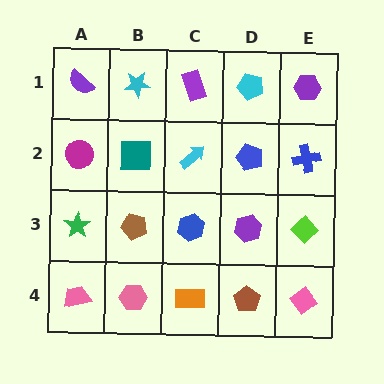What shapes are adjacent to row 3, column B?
A teal square (row 2, column B), a pink hexagon (row 4, column B), a green star (row 3, column A), a blue hexagon (row 3, column C).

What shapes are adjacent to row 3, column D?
A blue pentagon (row 2, column D), a brown pentagon (row 4, column D), a blue hexagon (row 3, column C), a lime diamond (row 3, column E).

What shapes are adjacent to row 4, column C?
A blue hexagon (row 3, column C), a pink hexagon (row 4, column B), a brown pentagon (row 4, column D).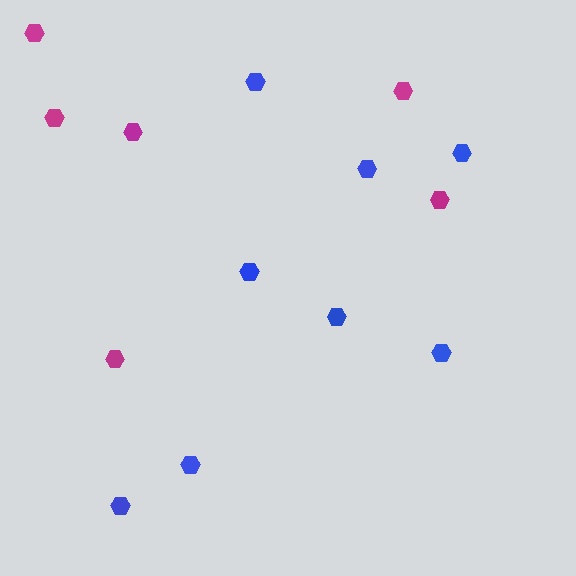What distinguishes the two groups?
There are 2 groups: one group of blue hexagons (8) and one group of magenta hexagons (6).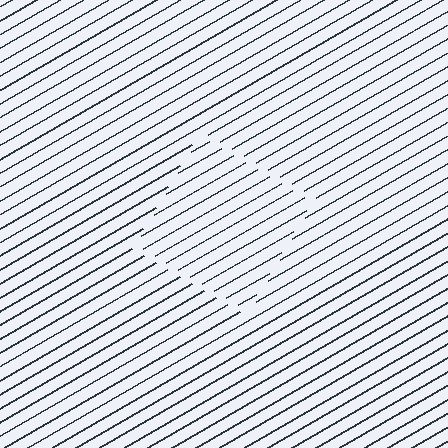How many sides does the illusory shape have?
4 sides — the line-ends trace a square.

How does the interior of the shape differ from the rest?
The interior of the shape contains the same grating, shifted by half a period — the contour is defined by the phase discontinuity where line-ends from the inner and outer gratings abut.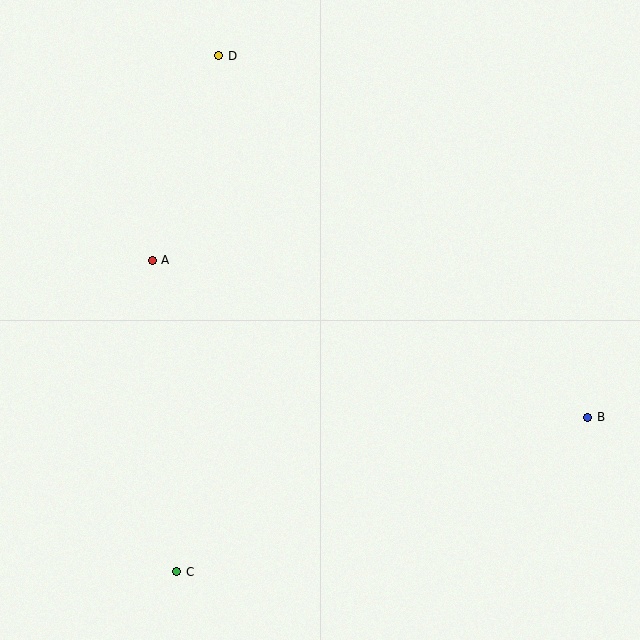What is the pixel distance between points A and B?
The distance between A and B is 463 pixels.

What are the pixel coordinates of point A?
Point A is at (152, 260).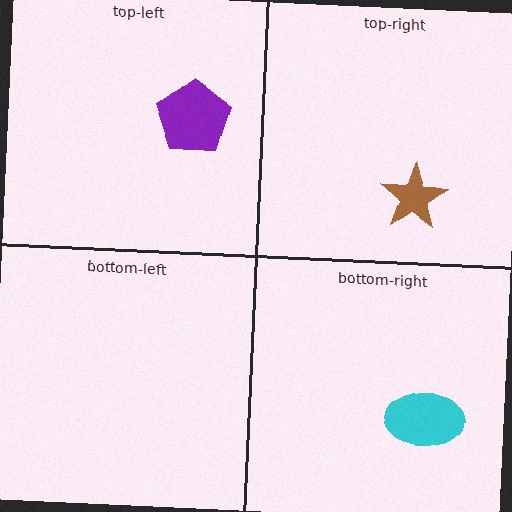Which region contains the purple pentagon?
The top-left region.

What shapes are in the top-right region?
The brown star.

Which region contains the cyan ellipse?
The bottom-right region.